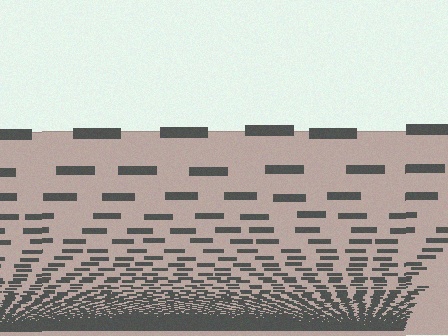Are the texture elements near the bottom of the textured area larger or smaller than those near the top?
Smaller. The gradient is inverted — elements near the bottom are smaller and denser.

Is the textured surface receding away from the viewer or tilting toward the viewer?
The surface appears to tilt toward the viewer. Texture elements get larger and sparser toward the top.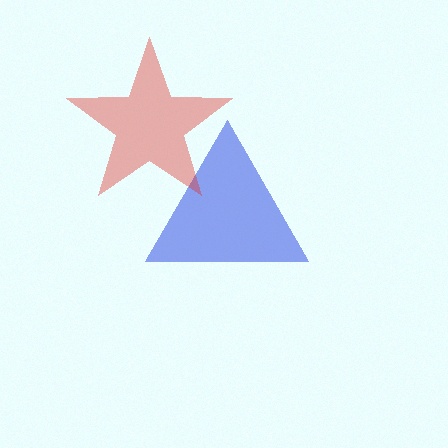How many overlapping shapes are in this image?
There are 2 overlapping shapes in the image.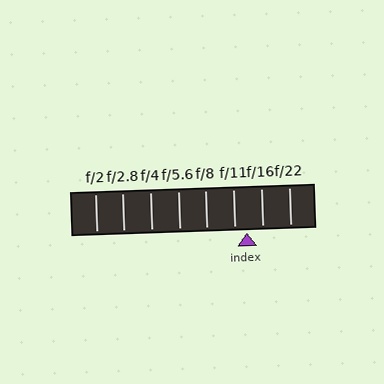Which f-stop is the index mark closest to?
The index mark is closest to f/11.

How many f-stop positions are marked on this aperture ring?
There are 8 f-stop positions marked.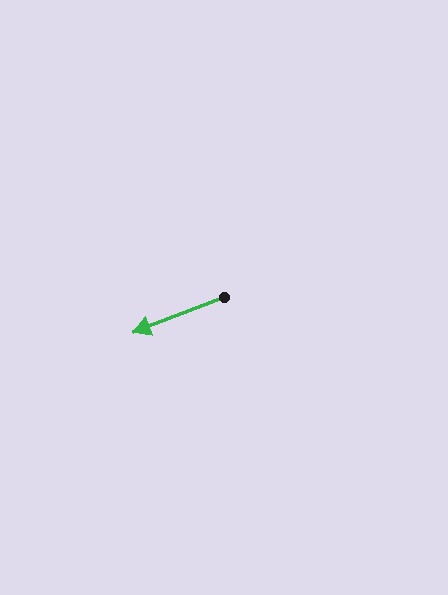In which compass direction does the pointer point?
West.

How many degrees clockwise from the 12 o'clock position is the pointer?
Approximately 249 degrees.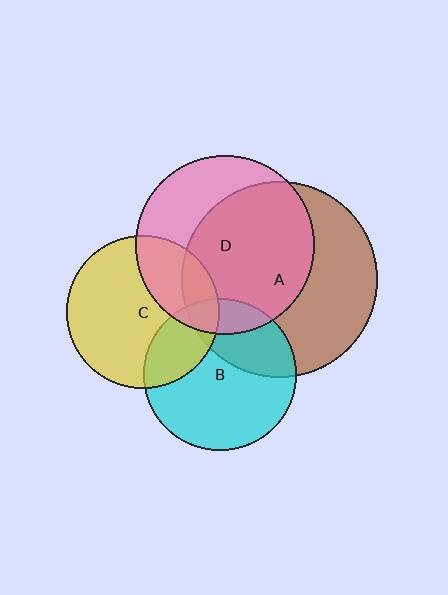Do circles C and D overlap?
Yes.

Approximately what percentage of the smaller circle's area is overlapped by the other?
Approximately 30%.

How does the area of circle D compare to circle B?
Approximately 1.4 times.